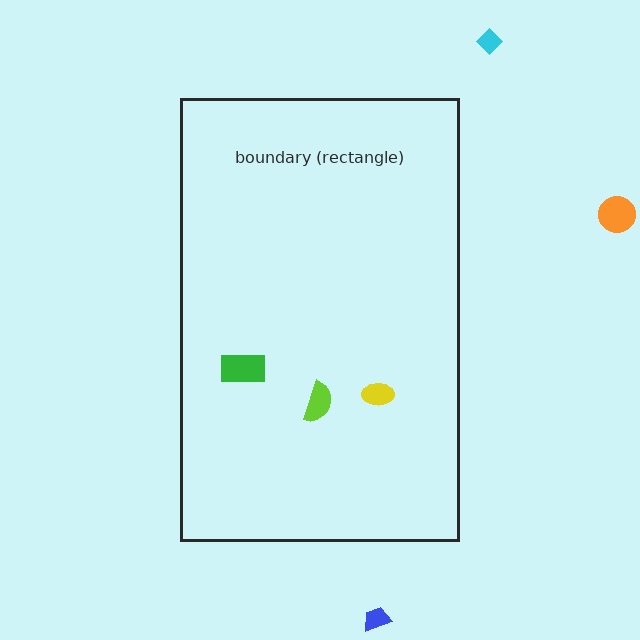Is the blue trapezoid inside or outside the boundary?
Outside.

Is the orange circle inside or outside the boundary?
Outside.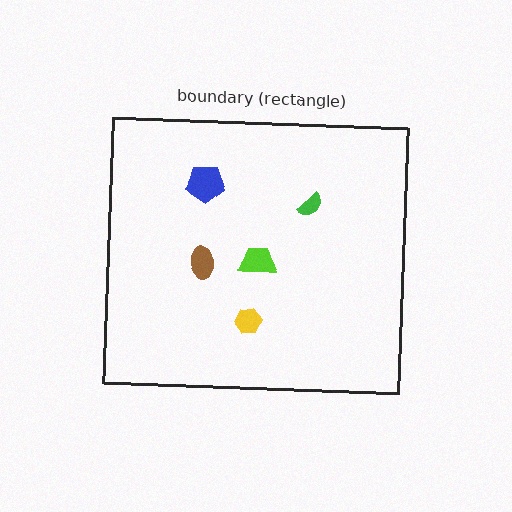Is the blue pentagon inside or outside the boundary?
Inside.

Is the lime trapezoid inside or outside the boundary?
Inside.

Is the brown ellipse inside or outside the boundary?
Inside.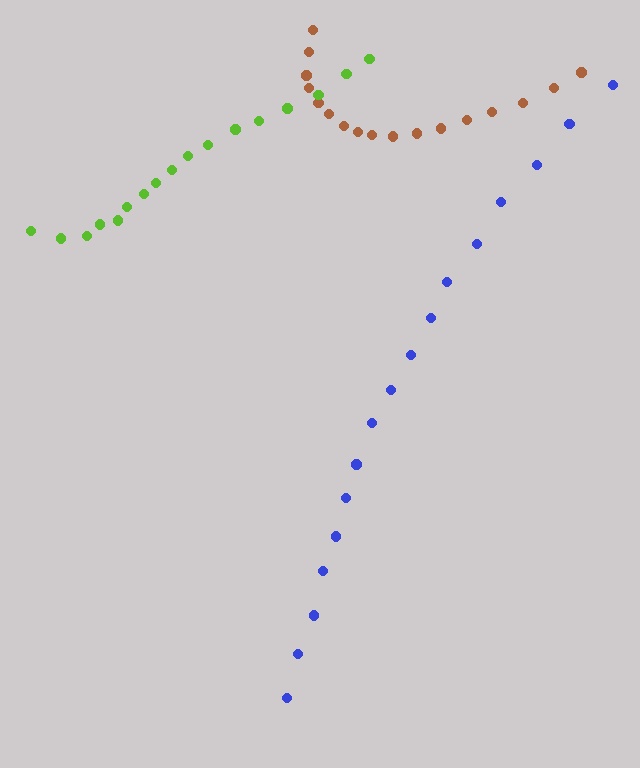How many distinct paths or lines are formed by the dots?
There are 3 distinct paths.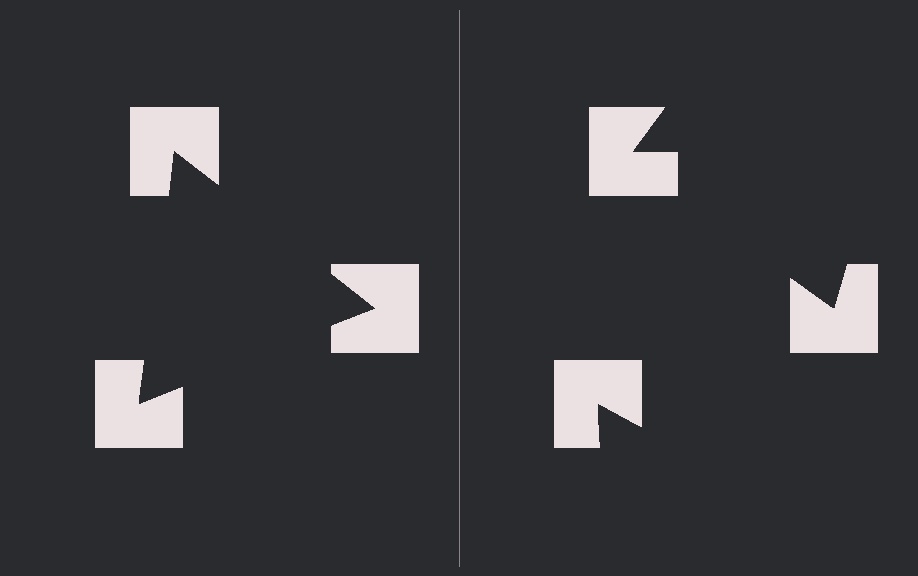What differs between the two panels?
The notched squares are positioned identically on both sides; only the wedge orientations differ. On the left they align to a triangle; on the right they are misaligned.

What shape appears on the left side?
An illusory triangle.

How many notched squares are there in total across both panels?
6 — 3 on each side.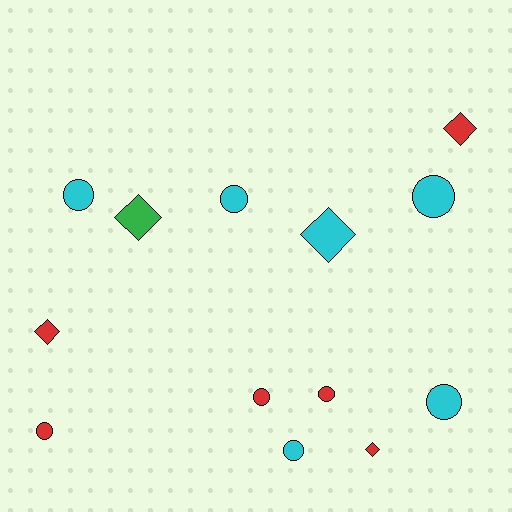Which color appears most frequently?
Red, with 6 objects.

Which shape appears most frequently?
Circle, with 8 objects.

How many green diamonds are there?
There is 1 green diamond.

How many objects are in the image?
There are 13 objects.